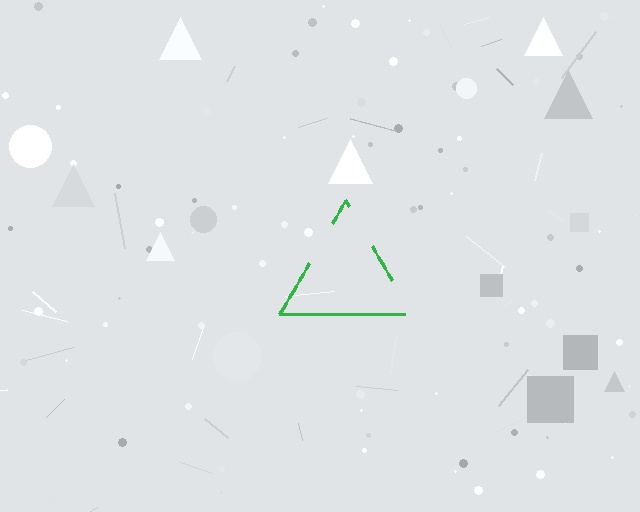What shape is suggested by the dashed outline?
The dashed outline suggests a triangle.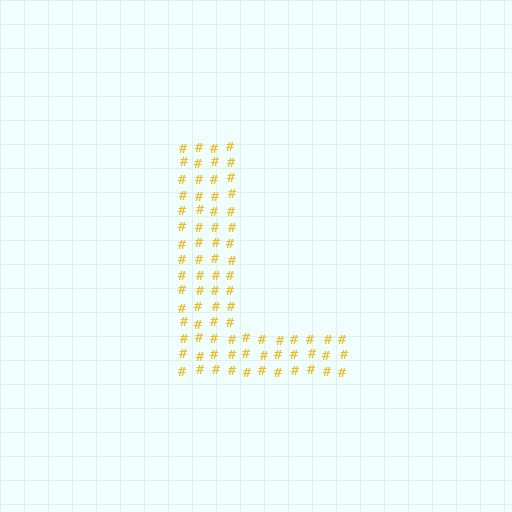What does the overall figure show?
The overall figure shows the letter L.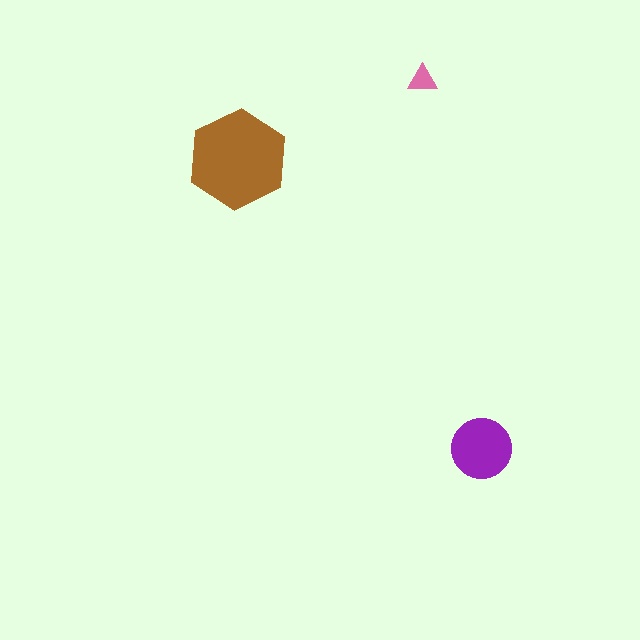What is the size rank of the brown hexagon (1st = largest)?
1st.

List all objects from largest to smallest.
The brown hexagon, the purple circle, the pink triangle.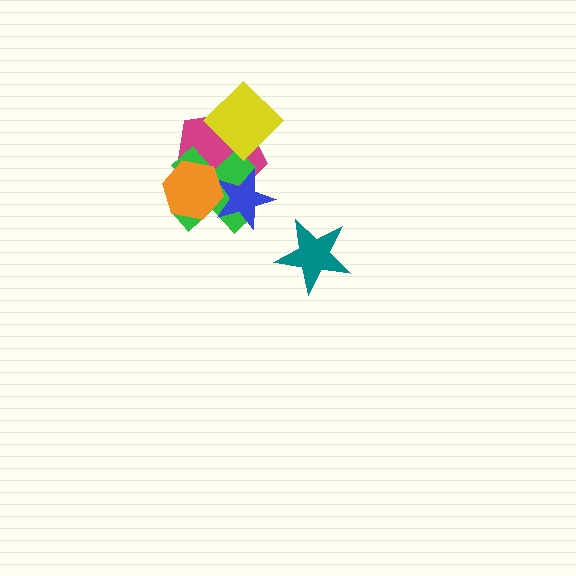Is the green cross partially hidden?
Yes, it is partially covered by another shape.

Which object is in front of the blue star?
The orange hexagon is in front of the blue star.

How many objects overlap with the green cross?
4 objects overlap with the green cross.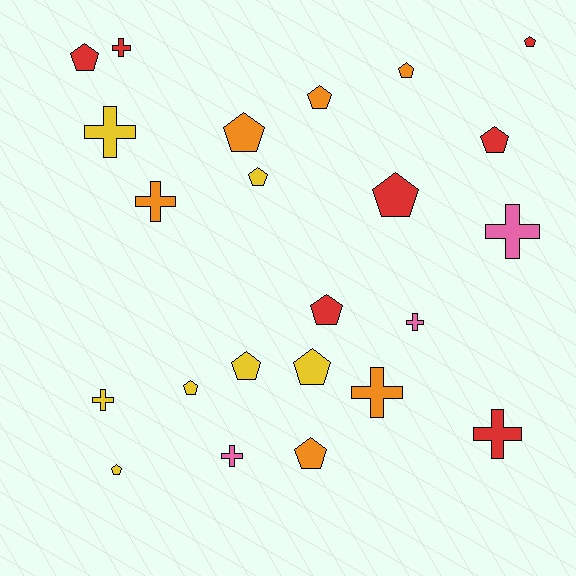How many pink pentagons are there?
There are no pink pentagons.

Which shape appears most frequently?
Pentagon, with 14 objects.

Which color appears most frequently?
Yellow, with 7 objects.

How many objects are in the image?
There are 23 objects.